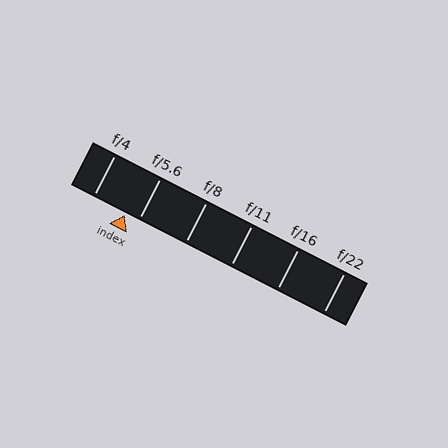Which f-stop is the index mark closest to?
The index mark is closest to f/5.6.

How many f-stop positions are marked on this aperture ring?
There are 6 f-stop positions marked.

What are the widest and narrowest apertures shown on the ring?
The widest aperture shown is f/4 and the narrowest is f/22.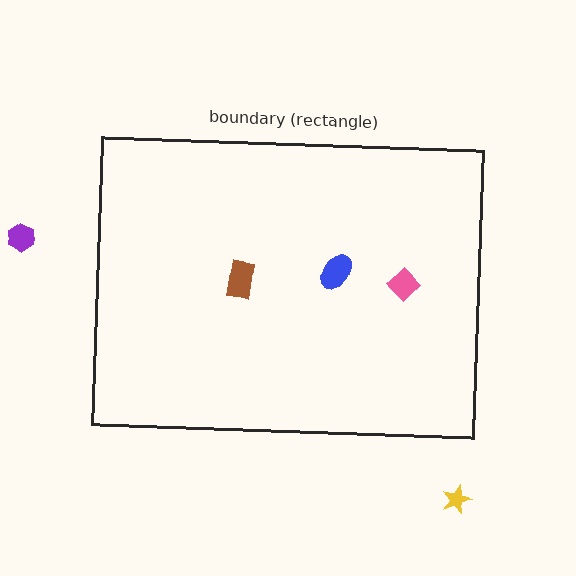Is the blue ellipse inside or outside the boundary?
Inside.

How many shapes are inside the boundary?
3 inside, 2 outside.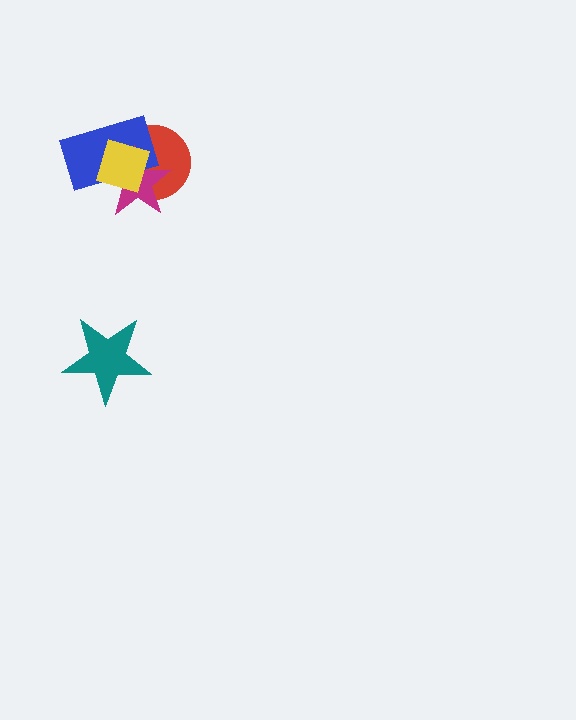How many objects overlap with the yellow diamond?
3 objects overlap with the yellow diamond.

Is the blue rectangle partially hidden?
Yes, it is partially covered by another shape.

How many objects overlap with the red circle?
3 objects overlap with the red circle.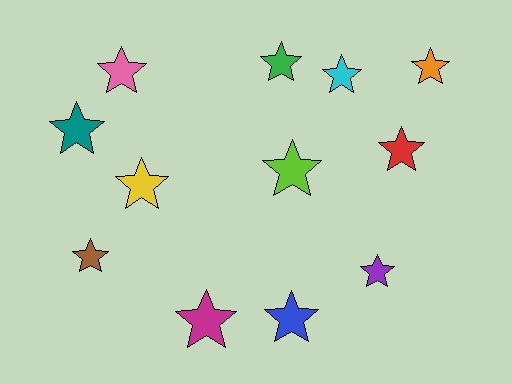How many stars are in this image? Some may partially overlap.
There are 12 stars.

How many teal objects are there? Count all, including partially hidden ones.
There is 1 teal object.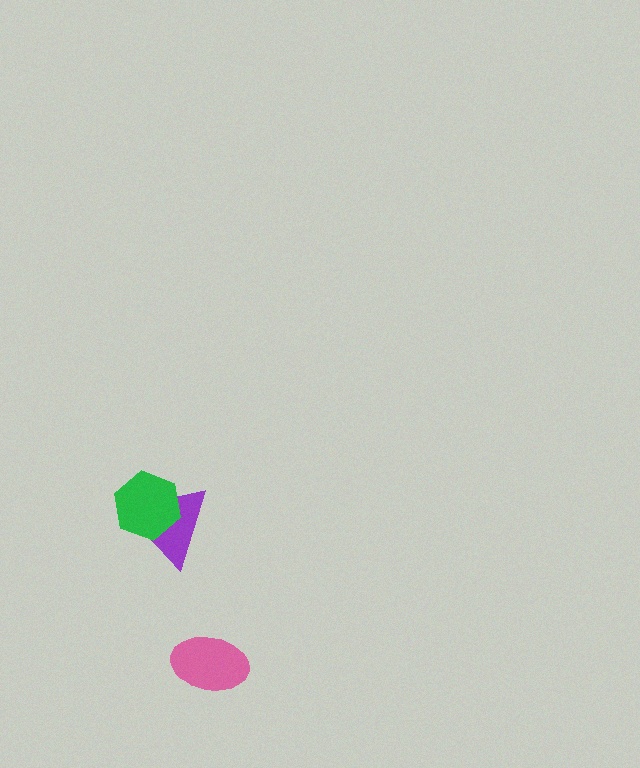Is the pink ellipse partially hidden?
No, no other shape covers it.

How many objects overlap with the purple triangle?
1 object overlaps with the purple triangle.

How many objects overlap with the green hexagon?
1 object overlaps with the green hexagon.